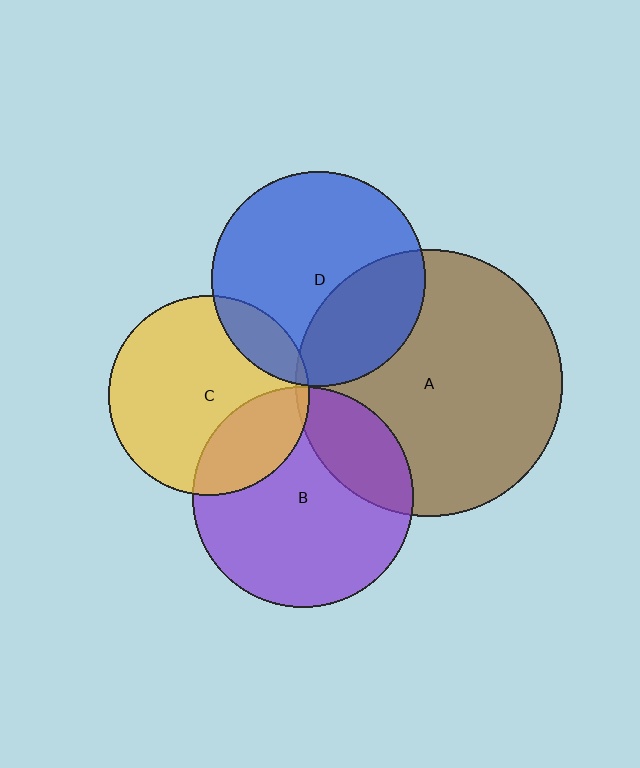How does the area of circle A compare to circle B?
Approximately 1.5 times.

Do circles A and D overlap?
Yes.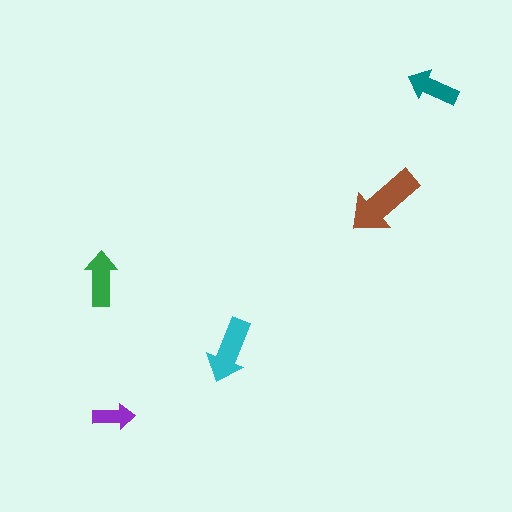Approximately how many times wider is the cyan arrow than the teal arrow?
About 1.5 times wider.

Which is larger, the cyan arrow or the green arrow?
The cyan one.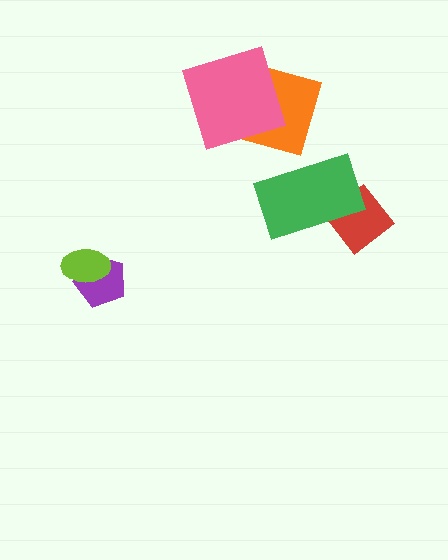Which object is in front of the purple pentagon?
The lime ellipse is in front of the purple pentagon.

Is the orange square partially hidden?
Yes, it is partially covered by another shape.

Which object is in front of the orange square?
The pink square is in front of the orange square.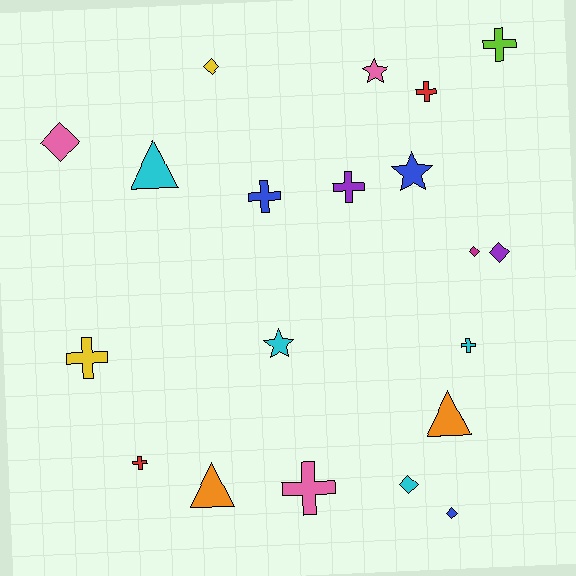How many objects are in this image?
There are 20 objects.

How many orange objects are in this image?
There are 2 orange objects.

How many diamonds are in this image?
There are 6 diamonds.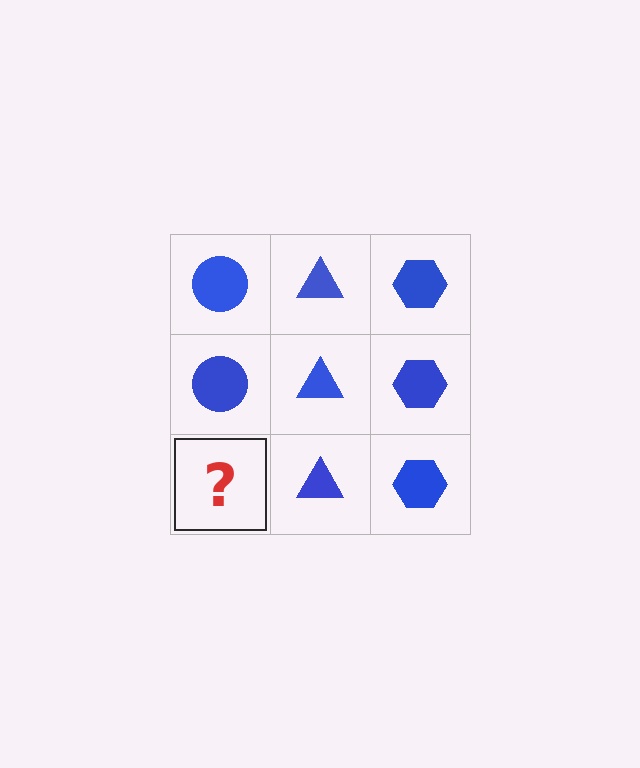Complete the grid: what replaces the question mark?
The question mark should be replaced with a blue circle.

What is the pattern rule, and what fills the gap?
The rule is that each column has a consistent shape. The gap should be filled with a blue circle.